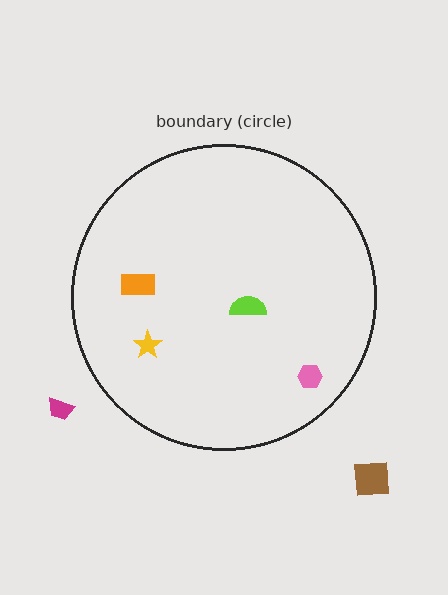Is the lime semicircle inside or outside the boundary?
Inside.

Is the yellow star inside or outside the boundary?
Inside.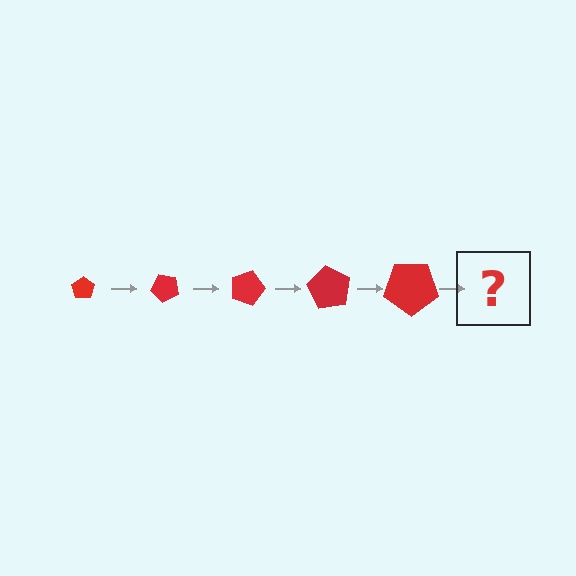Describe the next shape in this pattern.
It should be a pentagon, larger than the previous one and rotated 225 degrees from the start.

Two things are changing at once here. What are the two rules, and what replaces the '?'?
The two rules are that the pentagon grows larger each step and it rotates 45 degrees each step. The '?' should be a pentagon, larger than the previous one and rotated 225 degrees from the start.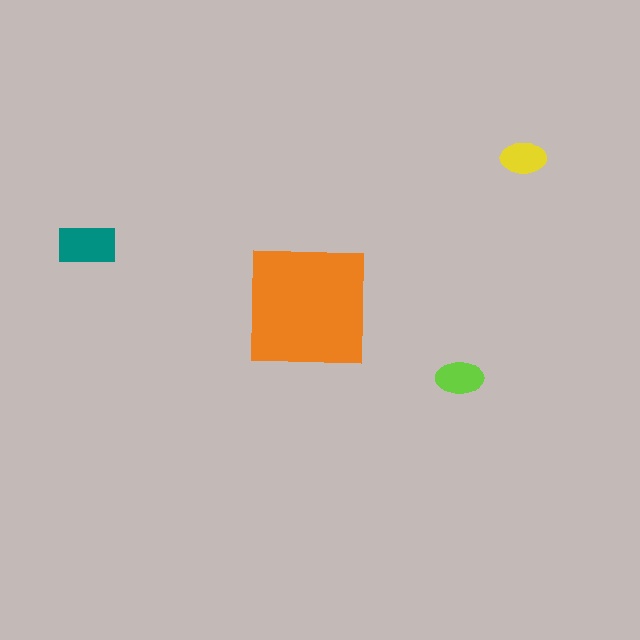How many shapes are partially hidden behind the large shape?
0 shapes are partially hidden.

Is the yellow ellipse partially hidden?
No, the yellow ellipse is fully visible.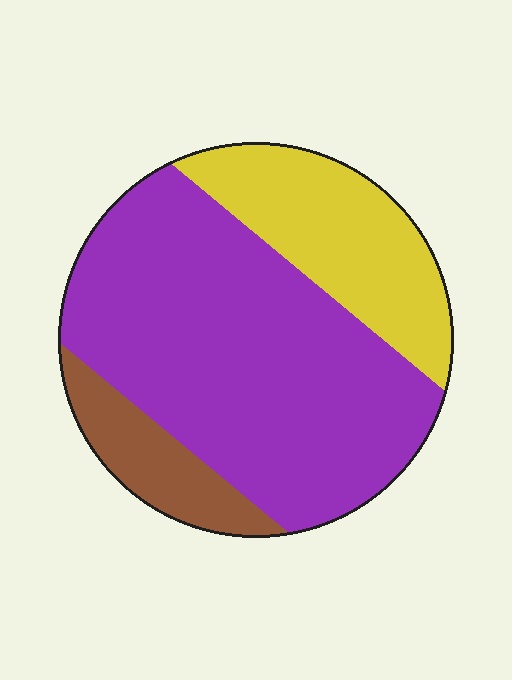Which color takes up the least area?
Brown, at roughly 10%.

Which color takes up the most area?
Purple, at roughly 65%.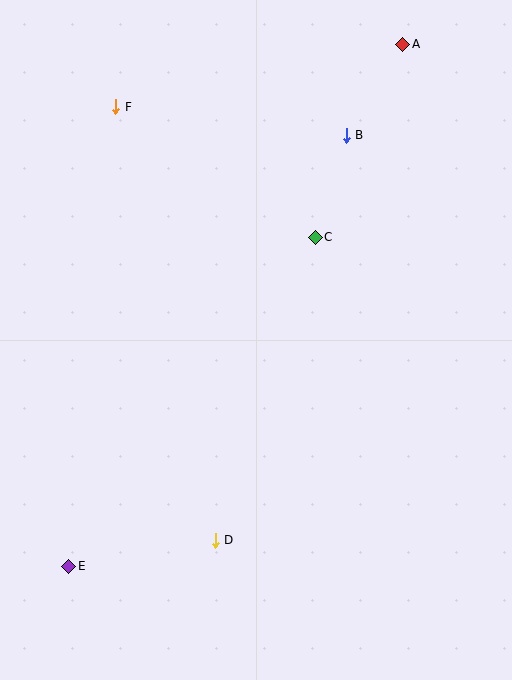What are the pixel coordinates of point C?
Point C is at (315, 237).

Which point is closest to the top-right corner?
Point A is closest to the top-right corner.